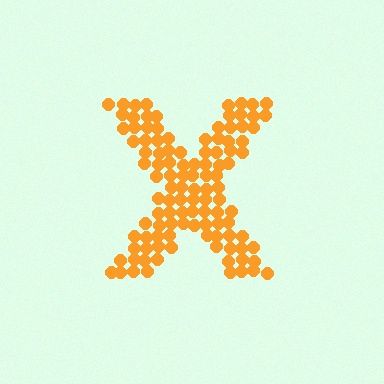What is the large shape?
The large shape is the letter X.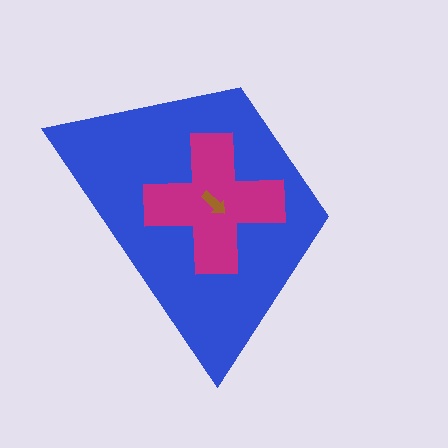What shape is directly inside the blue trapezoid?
The magenta cross.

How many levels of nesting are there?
3.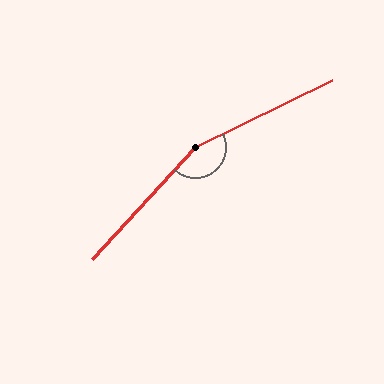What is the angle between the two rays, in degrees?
Approximately 158 degrees.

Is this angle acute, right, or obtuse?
It is obtuse.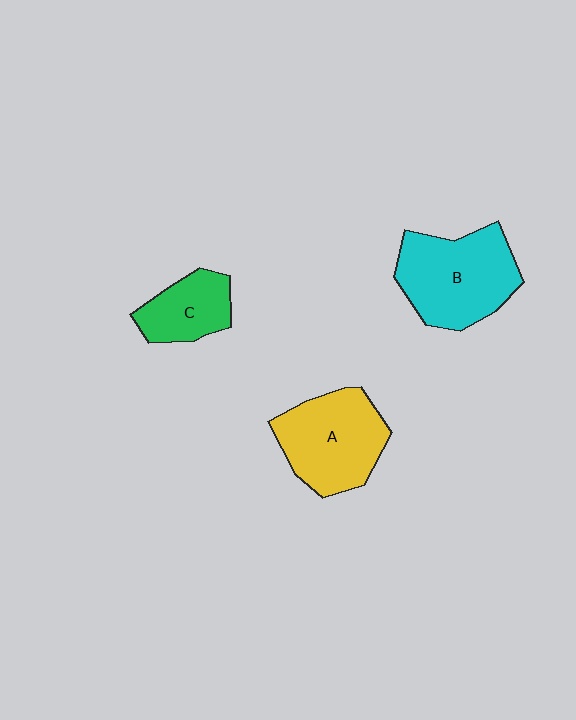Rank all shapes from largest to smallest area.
From largest to smallest: B (cyan), A (yellow), C (green).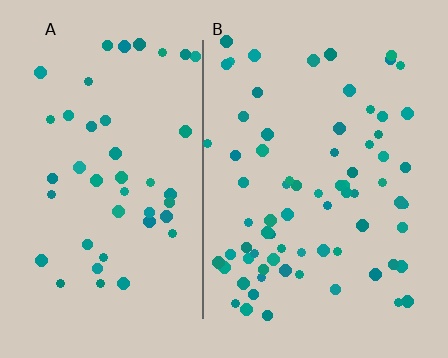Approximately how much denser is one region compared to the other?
Approximately 1.6× — region B over region A.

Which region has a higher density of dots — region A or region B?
B (the right).